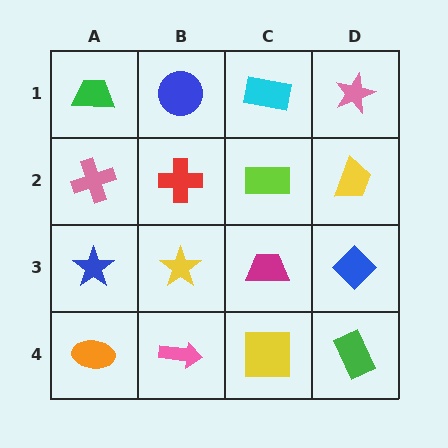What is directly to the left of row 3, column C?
A yellow star.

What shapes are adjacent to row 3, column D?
A yellow trapezoid (row 2, column D), a green rectangle (row 4, column D), a magenta trapezoid (row 3, column C).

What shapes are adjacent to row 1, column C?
A lime rectangle (row 2, column C), a blue circle (row 1, column B), a pink star (row 1, column D).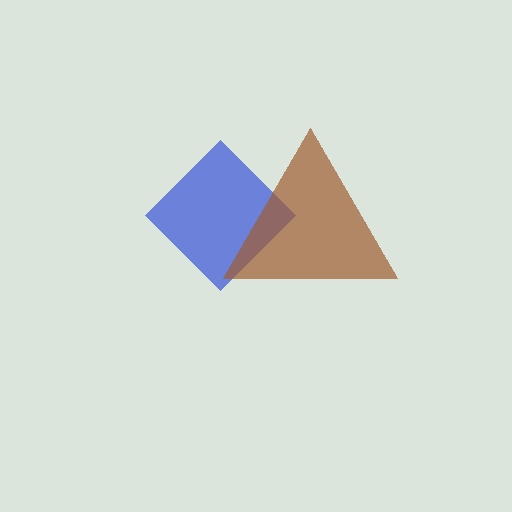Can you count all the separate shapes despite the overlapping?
Yes, there are 2 separate shapes.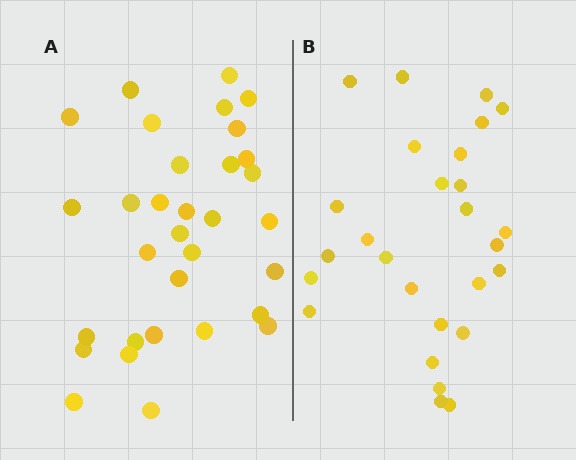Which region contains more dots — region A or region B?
Region A (the left region) has more dots.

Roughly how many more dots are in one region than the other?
Region A has about 5 more dots than region B.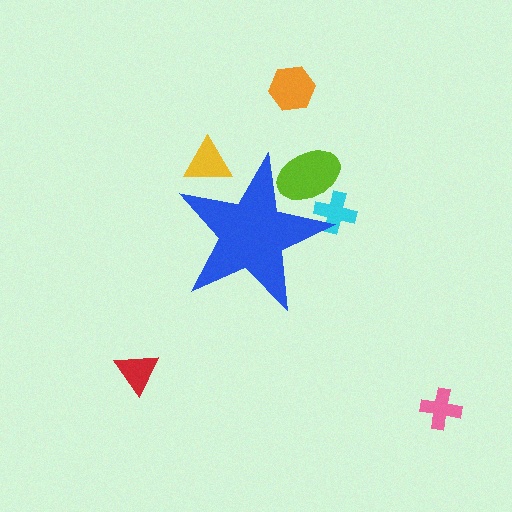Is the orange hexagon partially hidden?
No, the orange hexagon is fully visible.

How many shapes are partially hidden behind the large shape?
3 shapes are partially hidden.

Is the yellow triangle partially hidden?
Yes, the yellow triangle is partially hidden behind the blue star.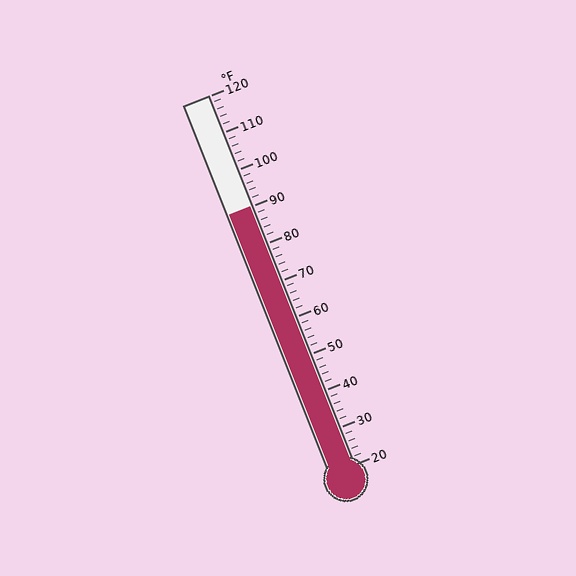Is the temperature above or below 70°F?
The temperature is above 70°F.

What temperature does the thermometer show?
The thermometer shows approximately 90°F.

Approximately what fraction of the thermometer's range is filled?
The thermometer is filled to approximately 70% of its range.